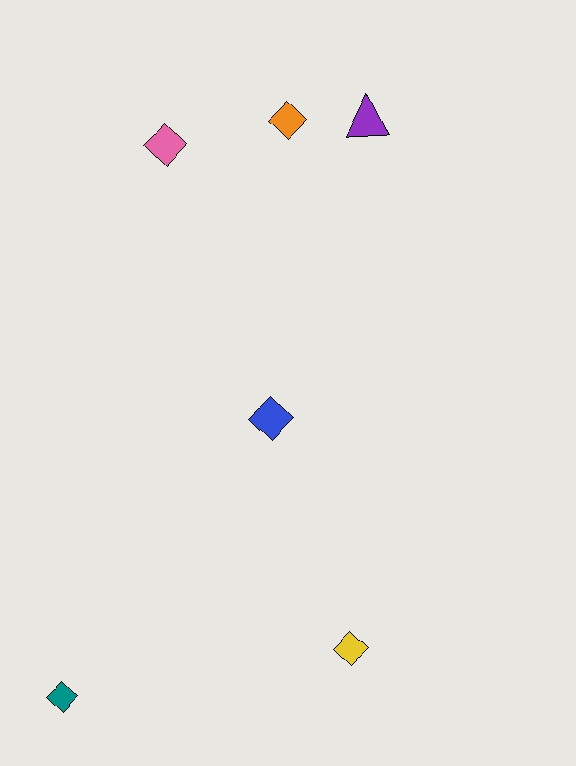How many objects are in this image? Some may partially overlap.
There are 6 objects.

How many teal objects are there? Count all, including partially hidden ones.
There is 1 teal object.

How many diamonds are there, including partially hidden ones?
There are 5 diamonds.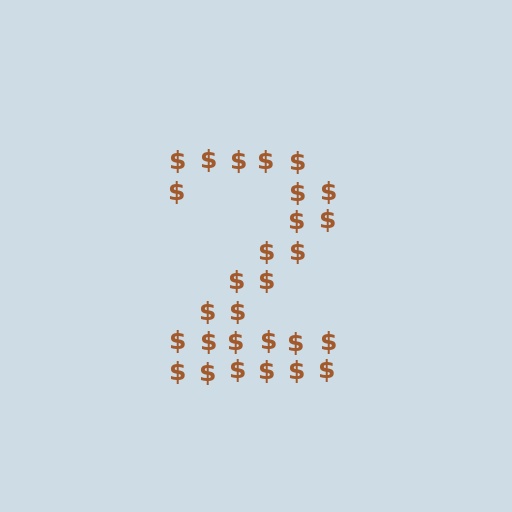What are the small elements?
The small elements are dollar signs.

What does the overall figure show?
The overall figure shows the digit 2.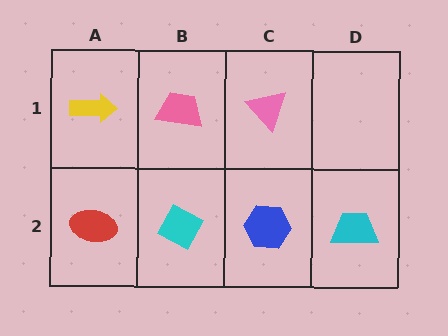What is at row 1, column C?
A pink triangle.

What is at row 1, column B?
A pink trapezoid.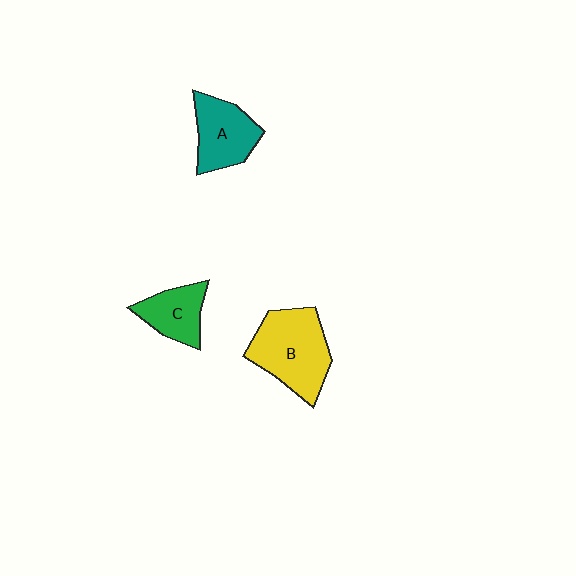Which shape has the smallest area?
Shape C (green).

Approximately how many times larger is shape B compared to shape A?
Approximately 1.4 times.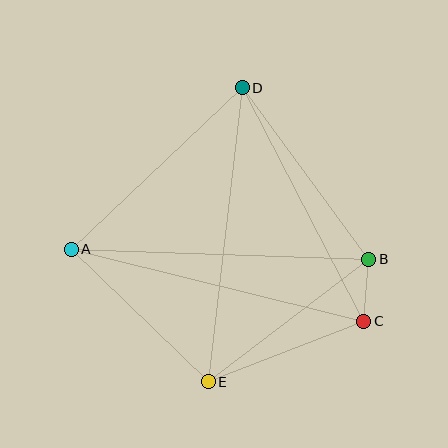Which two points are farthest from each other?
Points A and C are farthest from each other.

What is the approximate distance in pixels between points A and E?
The distance between A and E is approximately 190 pixels.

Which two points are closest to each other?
Points B and C are closest to each other.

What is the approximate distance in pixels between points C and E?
The distance between C and E is approximately 167 pixels.